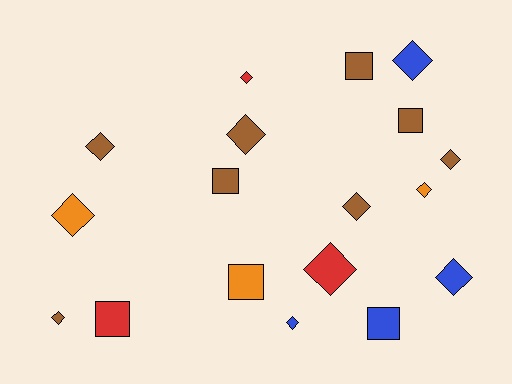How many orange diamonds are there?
There are 2 orange diamonds.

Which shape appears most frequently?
Diamond, with 12 objects.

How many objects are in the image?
There are 18 objects.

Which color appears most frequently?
Brown, with 8 objects.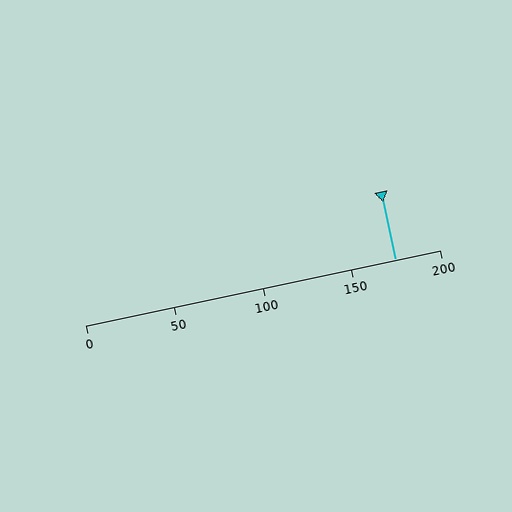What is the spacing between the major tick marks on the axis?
The major ticks are spaced 50 apart.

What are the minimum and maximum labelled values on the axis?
The axis runs from 0 to 200.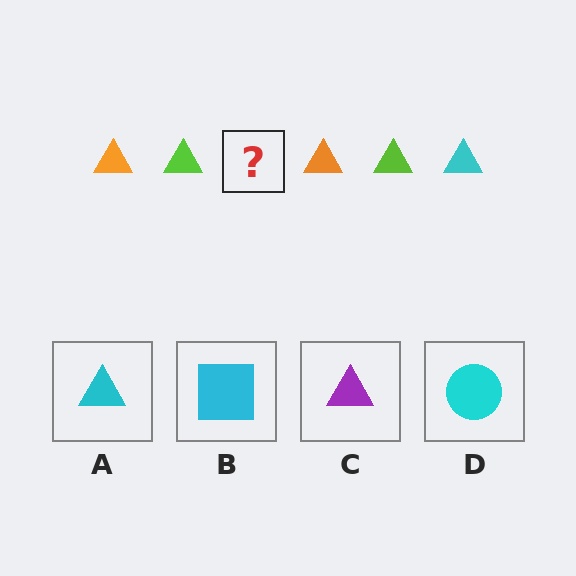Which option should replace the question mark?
Option A.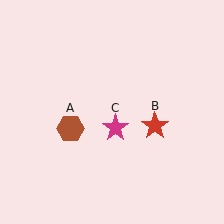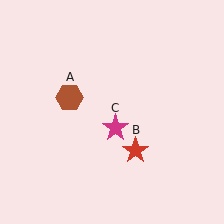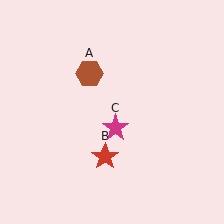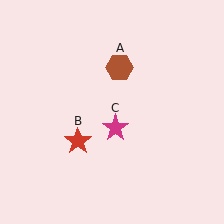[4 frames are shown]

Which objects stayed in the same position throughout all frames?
Magenta star (object C) remained stationary.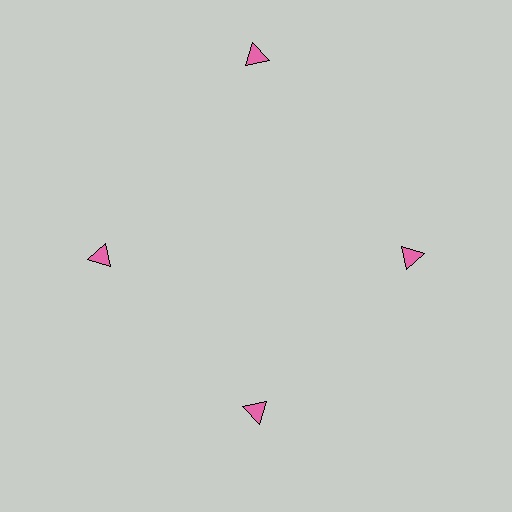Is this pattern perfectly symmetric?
No. The 4 pink triangles are arranged in a ring, but one element near the 12 o'clock position is pushed outward from the center, breaking the 4-fold rotational symmetry.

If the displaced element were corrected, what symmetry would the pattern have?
It would have 4-fold rotational symmetry — the pattern would map onto itself every 90 degrees.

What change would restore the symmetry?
The symmetry would be restored by moving it inward, back onto the ring so that all 4 triangles sit at equal angles and equal distance from the center.